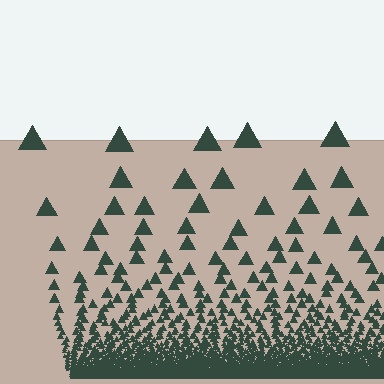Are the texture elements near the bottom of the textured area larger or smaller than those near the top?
Smaller. The gradient is inverted — elements near the bottom are smaller and denser.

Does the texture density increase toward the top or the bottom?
Density increases toward the bottom.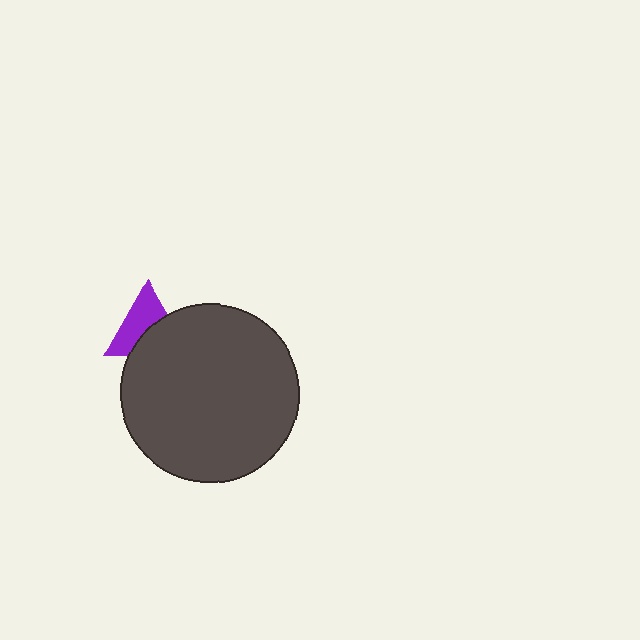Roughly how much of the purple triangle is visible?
About half of it is visible (roughly 55%).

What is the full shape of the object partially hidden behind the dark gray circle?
The partially hidden object is a purple triangle.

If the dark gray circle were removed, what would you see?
You would see the complete purple triangle.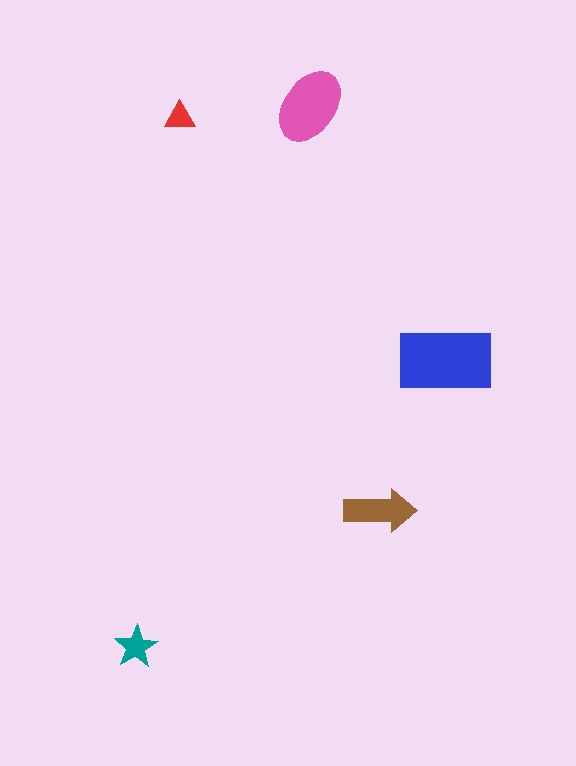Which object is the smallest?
The red triangle.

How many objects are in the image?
There are 5 objects in the image.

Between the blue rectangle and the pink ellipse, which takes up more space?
The blue rectangle.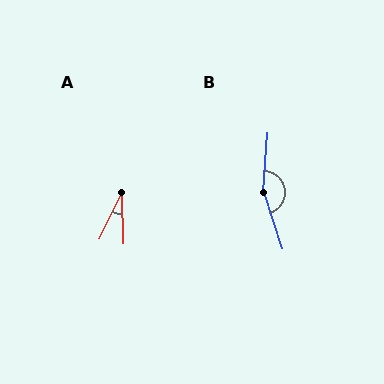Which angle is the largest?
B, at approximately 157 degrees.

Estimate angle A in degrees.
Approximately 27 degrees.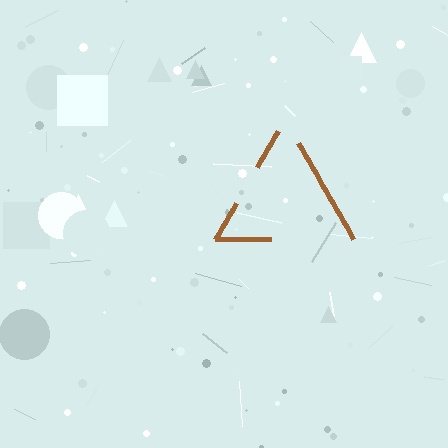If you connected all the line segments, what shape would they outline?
They would outline a triangle.